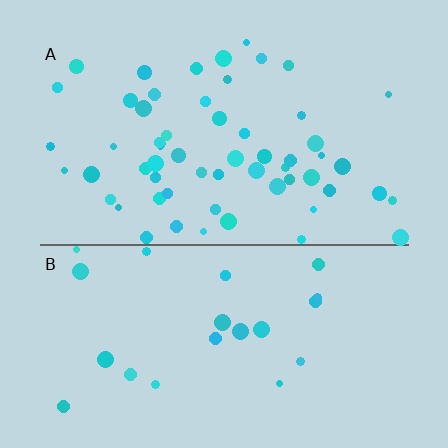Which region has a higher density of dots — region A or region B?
A (the top).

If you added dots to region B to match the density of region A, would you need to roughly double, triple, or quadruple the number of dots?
Approximately triple.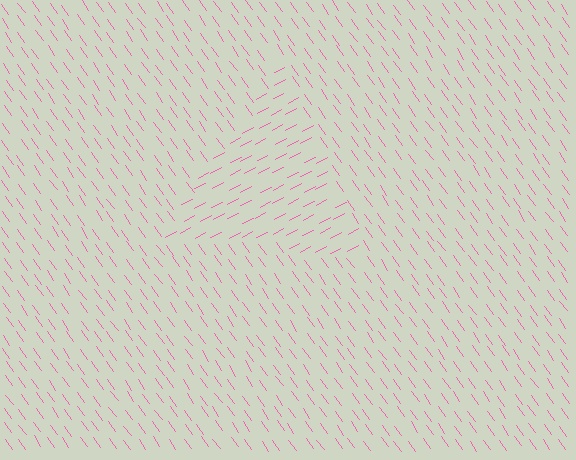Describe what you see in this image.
The image is filled with small pink line segments. A triangle region in the image has lines oriented differently from the surrounding lines, creating a visible texture boundary.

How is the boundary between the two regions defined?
The boundary is defined purely by a change in line orientation (approximately 83 degrees difference). All lines are the same color and thickness.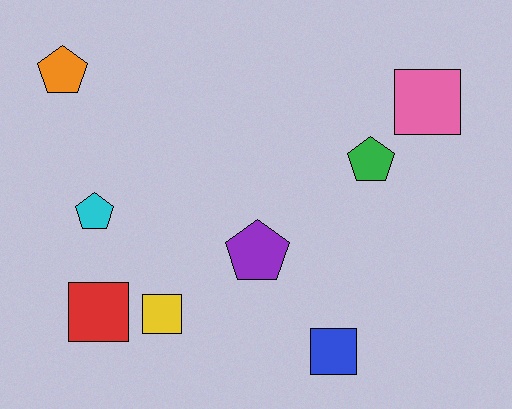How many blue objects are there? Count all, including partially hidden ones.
There is 1 blue object.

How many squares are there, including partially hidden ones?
There are 4 squares.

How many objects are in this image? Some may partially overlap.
There are 8 objects.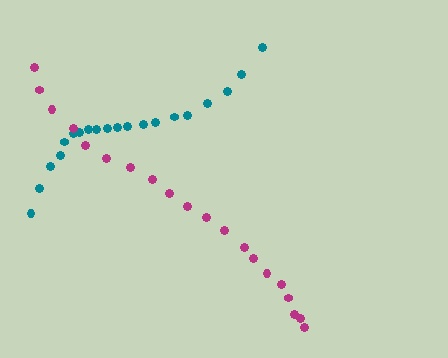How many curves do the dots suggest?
There are 2 distinct paths.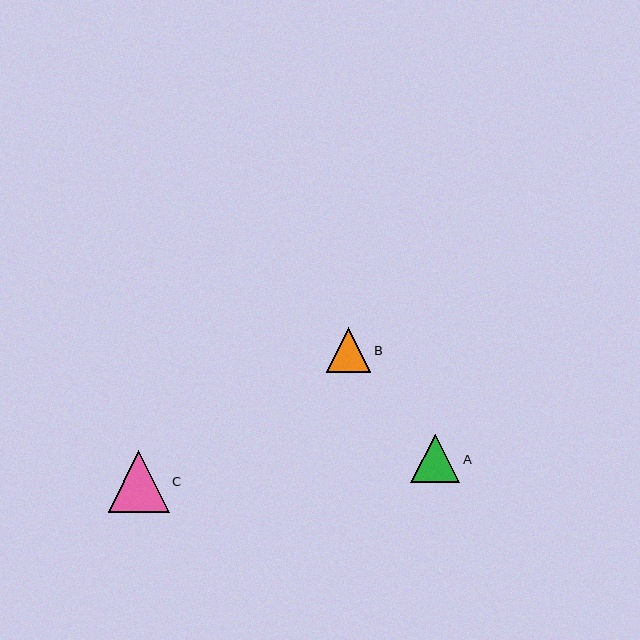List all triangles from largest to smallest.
From largest to smallest: C, A, B.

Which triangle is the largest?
Triangle C is the largest with a size of approximately 61 pixels.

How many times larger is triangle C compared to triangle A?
Triangle C is approximately 1.3 times the size of triangle A.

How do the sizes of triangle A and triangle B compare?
Triangle A and triangle B are approximately the same size.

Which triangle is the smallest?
Triangle B is the smallest with a size of approximately 45 pixels.